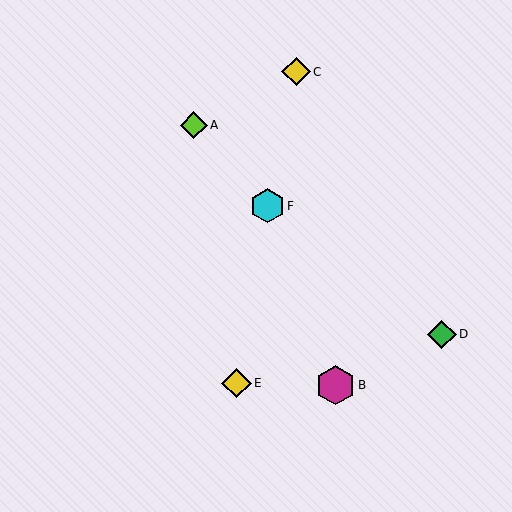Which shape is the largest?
The magenta hexagon (labeled B) is the largest.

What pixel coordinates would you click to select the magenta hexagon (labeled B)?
Click at (336, 385) to select the magenta hexagon B.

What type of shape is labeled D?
Shape D is a green diamond.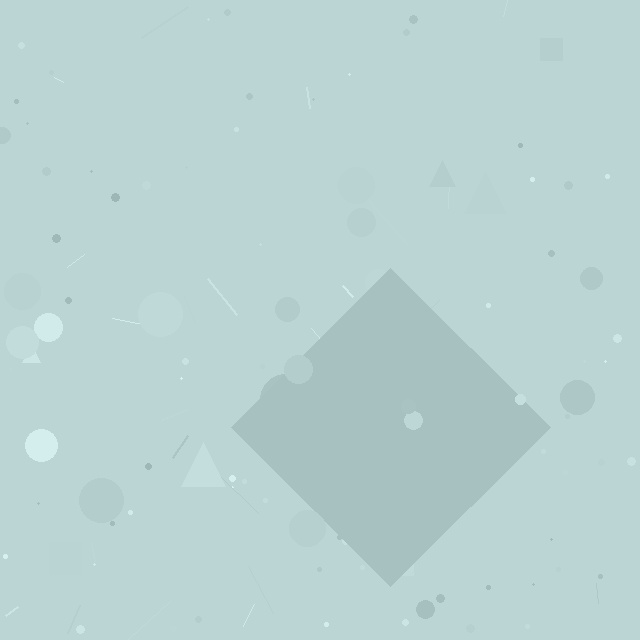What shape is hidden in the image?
A diamond is hidden in the image.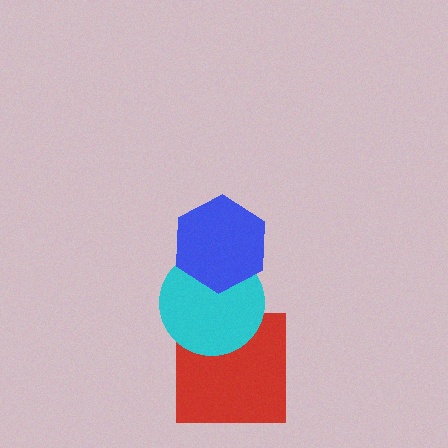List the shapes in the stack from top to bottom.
From top to bottom: the blue hexagon, the cyan circle, the red square.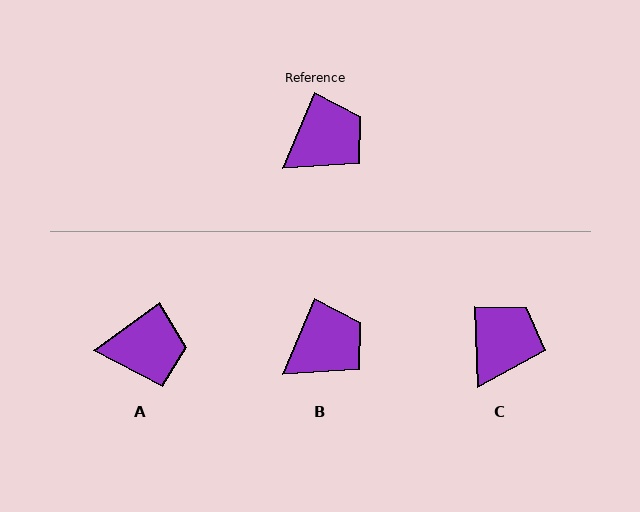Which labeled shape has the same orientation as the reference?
B.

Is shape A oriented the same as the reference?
No, it is off by about 31 degrees.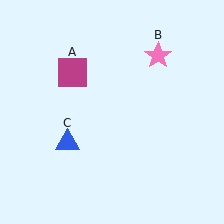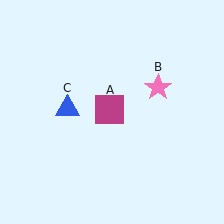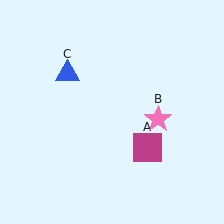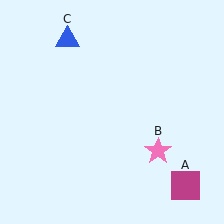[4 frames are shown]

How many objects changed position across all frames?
3 objects changed position: magenta square (object A), pink star (object B), blue triangle (object C).